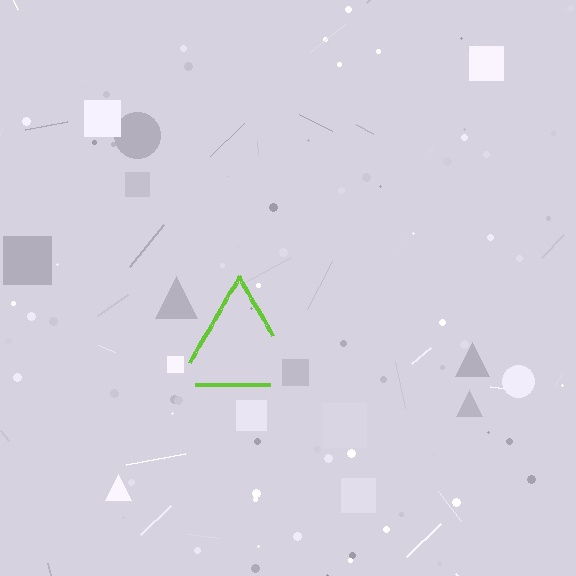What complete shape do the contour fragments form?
The contour fragments form a triangle.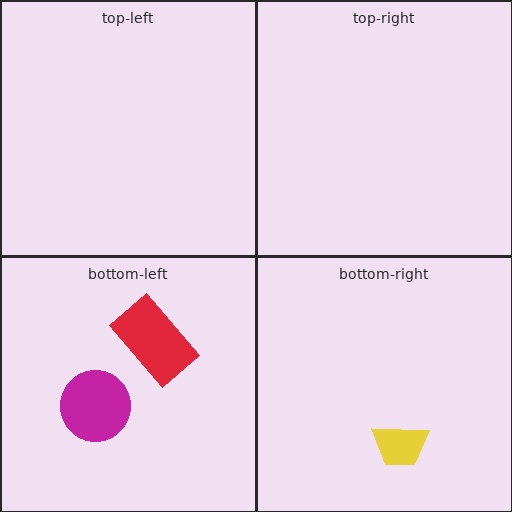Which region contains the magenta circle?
The bottom-left region.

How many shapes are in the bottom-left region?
2.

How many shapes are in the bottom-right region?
1.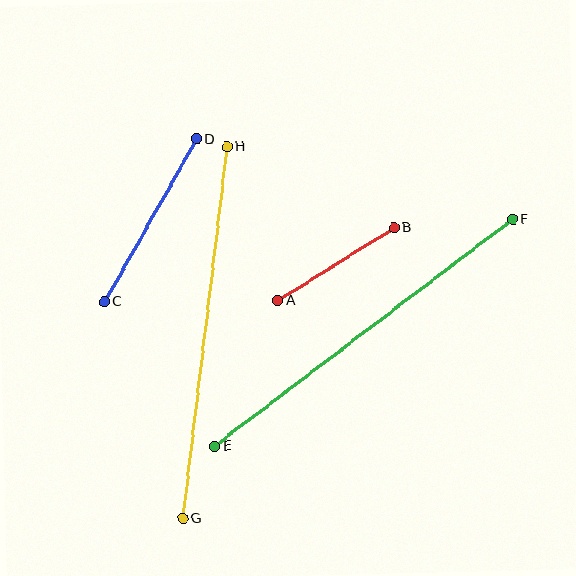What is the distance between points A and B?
The distance is approximately 137 pixels.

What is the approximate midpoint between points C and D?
The midpoint is at approximately (151, 220) pixels.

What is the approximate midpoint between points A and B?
The midpoint is at approximately (336, 264) pixels.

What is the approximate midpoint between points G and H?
The midpoint is at approximately (205, 332) pixels.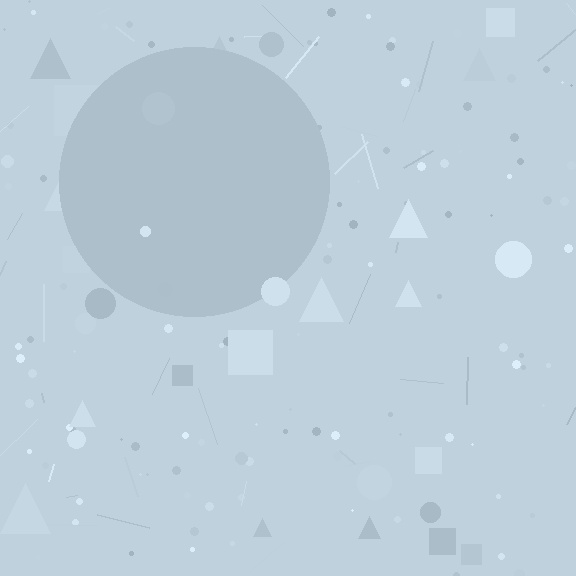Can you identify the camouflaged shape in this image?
The camouflaged shape is a circle.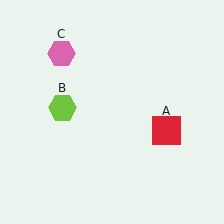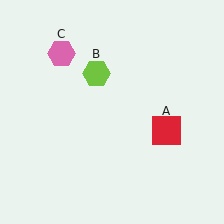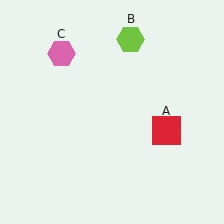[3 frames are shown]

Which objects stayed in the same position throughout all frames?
Red square (object A) and pink hexagon (object C) remained stationary.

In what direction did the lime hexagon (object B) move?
The lime hexagon (object B) moved up and to the right.